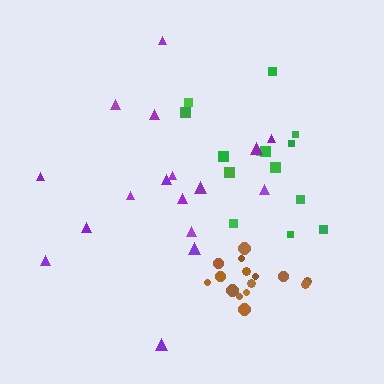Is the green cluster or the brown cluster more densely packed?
Brown.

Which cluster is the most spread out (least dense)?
Purple.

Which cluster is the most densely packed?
Brown.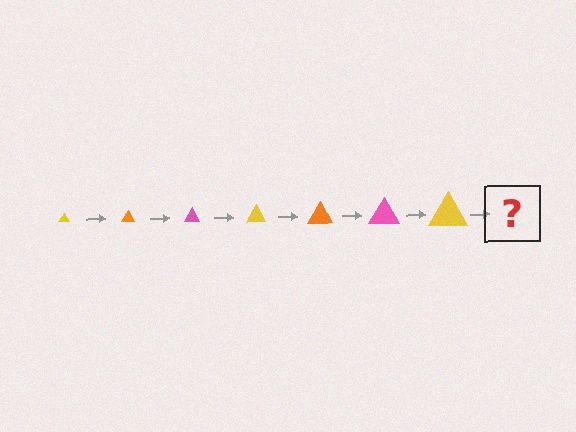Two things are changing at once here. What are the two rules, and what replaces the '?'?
The two rules are that the triangle grows larger each step and the color cycles through yellow, orange, and pink. The '?' should be an orange triangle, larger than the previous one.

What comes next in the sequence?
The next element should be an orange triangle, larger than the previous one.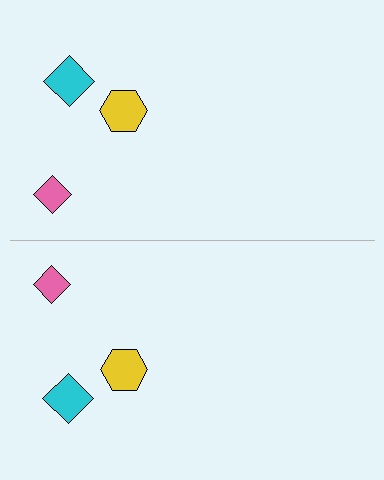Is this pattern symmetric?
Yes, this pattern has bilateral (reflection) symmetry.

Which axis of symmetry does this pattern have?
The pattern has a horizontal axis of symmetry running through the center of the image.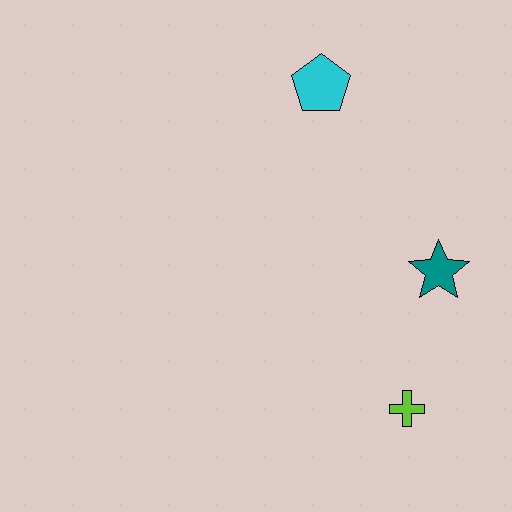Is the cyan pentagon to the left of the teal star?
Yes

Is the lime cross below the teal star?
Yes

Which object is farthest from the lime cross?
The cyan pentagon is farthest from the lime cross.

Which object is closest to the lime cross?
The teal star is closest to the lime cross.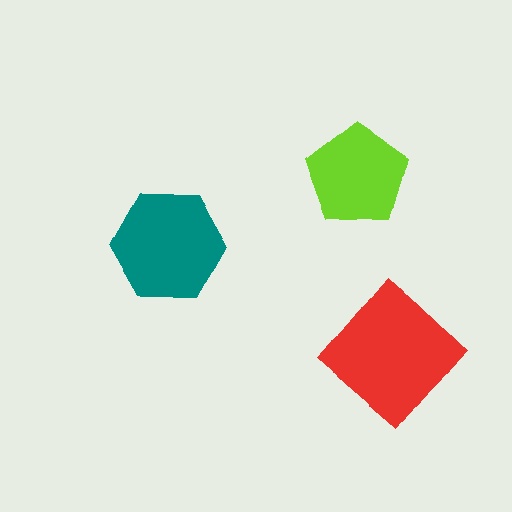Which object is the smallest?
The lime pentagon.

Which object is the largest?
The red diamond.